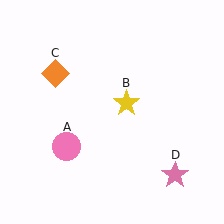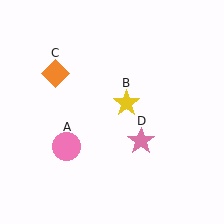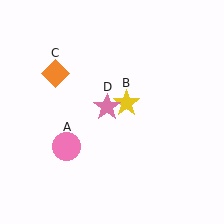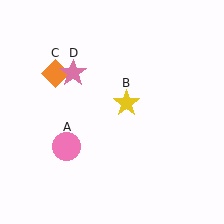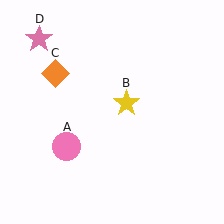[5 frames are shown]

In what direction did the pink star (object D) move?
The pink star (object D) moved up and to the left.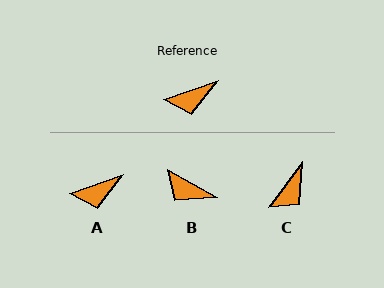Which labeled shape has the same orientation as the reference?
A.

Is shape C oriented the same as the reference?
No, it is off by about 34 degrees.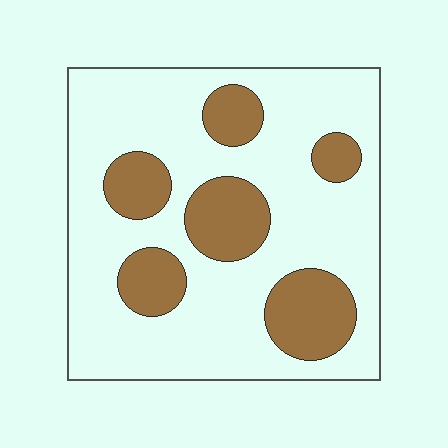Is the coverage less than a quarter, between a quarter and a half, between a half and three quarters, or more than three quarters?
Between a quarter and a half.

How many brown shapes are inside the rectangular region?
6.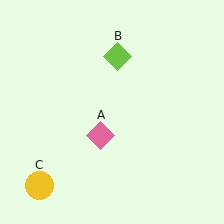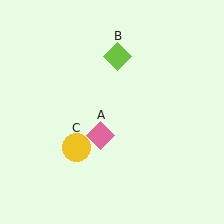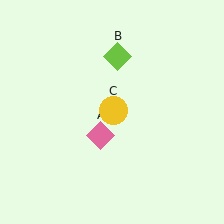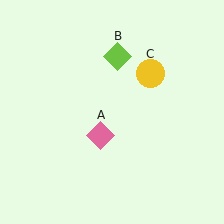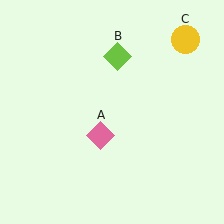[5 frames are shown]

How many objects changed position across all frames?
1 object changed position: yellow circle (object C).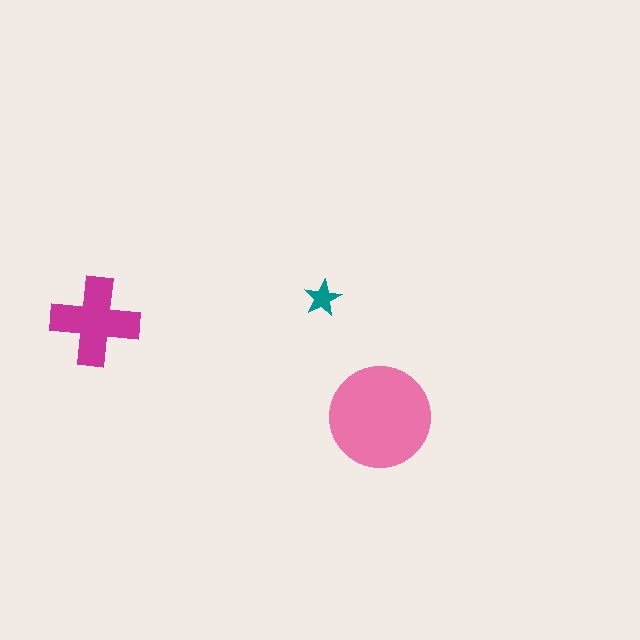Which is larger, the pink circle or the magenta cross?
The pink circle.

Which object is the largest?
The pink circle.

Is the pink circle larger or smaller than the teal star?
Larger.